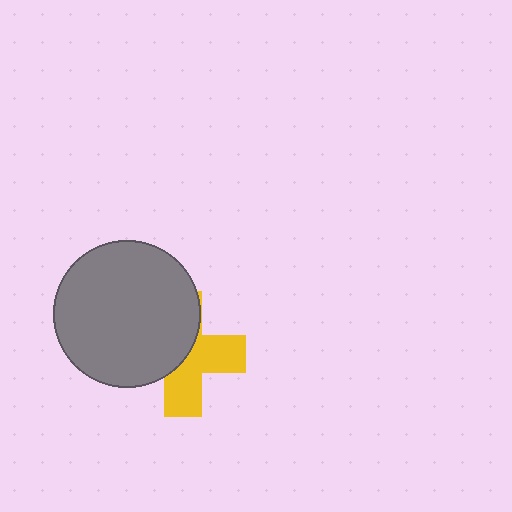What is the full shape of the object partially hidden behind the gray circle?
The partially hidden object is a yellow cross.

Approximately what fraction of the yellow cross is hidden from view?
Roughly 52% of the yellow cross is hidden behind the gray circle.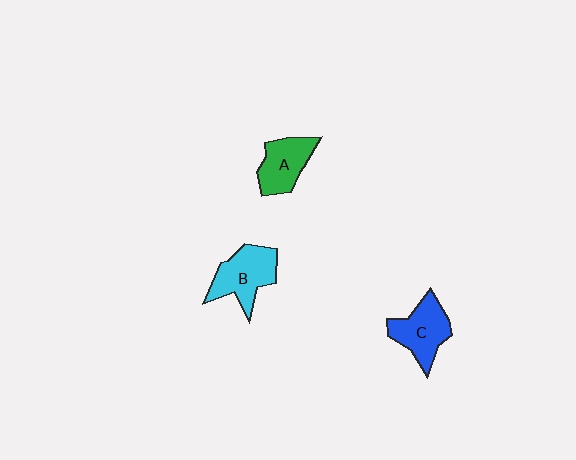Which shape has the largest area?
Shape B (cyan).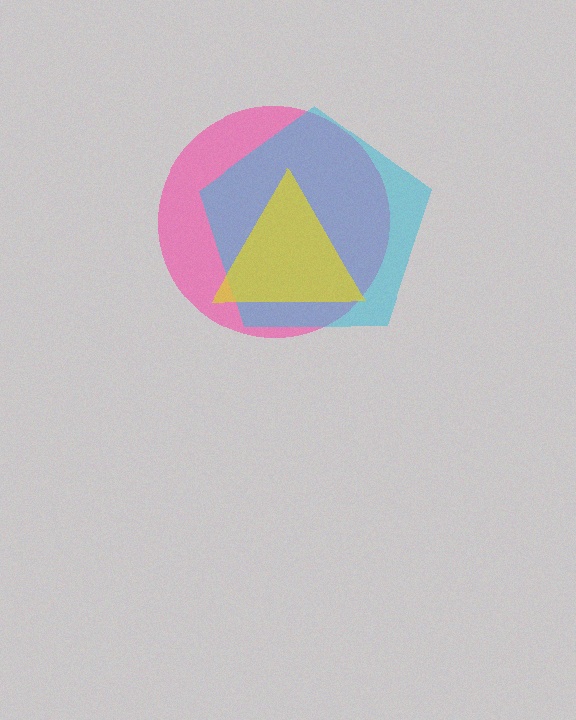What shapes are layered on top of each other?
The layered shapes are: a pink circle, a cyan pentagon, a yellow triangle.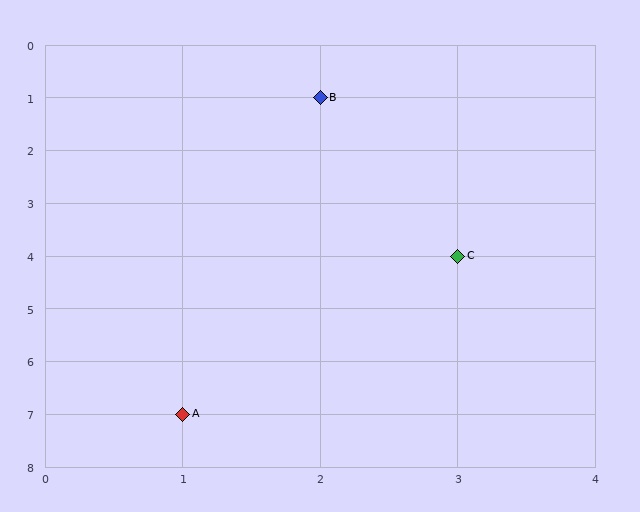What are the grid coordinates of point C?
Point C is at grid coordinates (3, 4).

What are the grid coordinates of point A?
Point A is at grid coordinates (1, 7).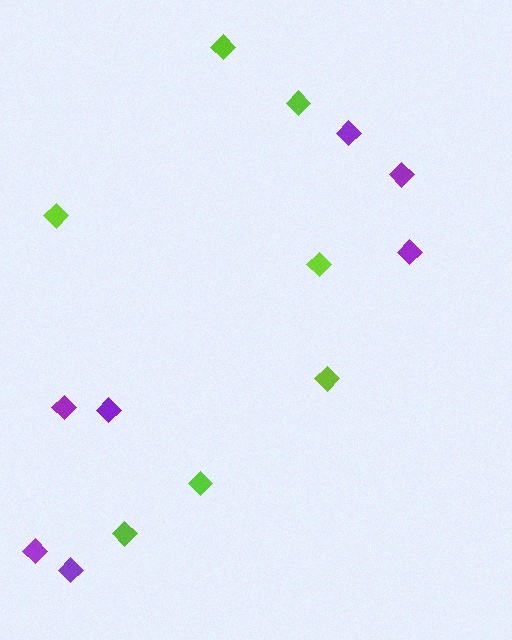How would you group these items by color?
There are 2 groups: one group of purple diamonds (7) and one group of lime diamonds (7).